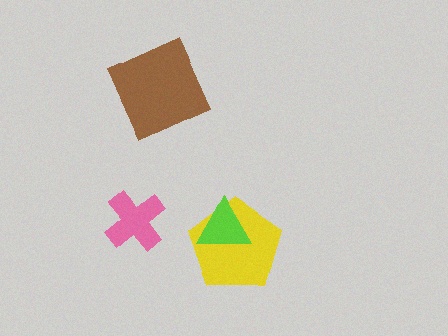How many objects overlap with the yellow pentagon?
1 object overlaps with the yellow pentagon.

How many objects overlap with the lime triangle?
1 object overlaps with the lime triangle.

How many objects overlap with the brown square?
0 objects overlap with the brown square.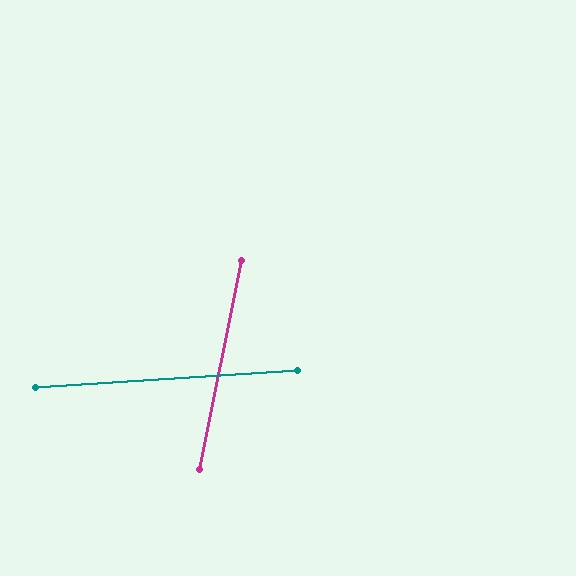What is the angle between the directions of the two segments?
Approximately 75 degrees.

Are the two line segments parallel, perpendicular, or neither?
Neither parallel nor perpendicular — they differ by about 75°.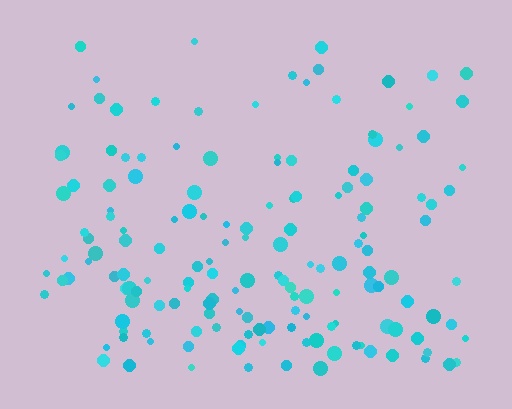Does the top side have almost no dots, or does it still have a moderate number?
Still a moderate number, just noticeably fewer than the bottom.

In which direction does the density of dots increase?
From top to bottom, with the bottom side densest.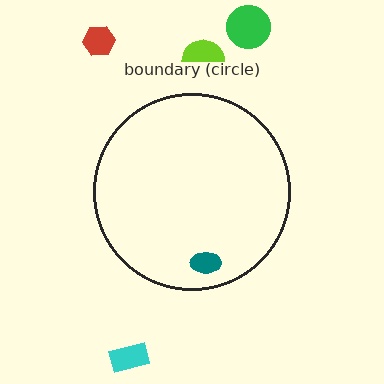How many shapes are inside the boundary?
1 inside, 4 outside.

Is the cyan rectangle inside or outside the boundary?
Outside.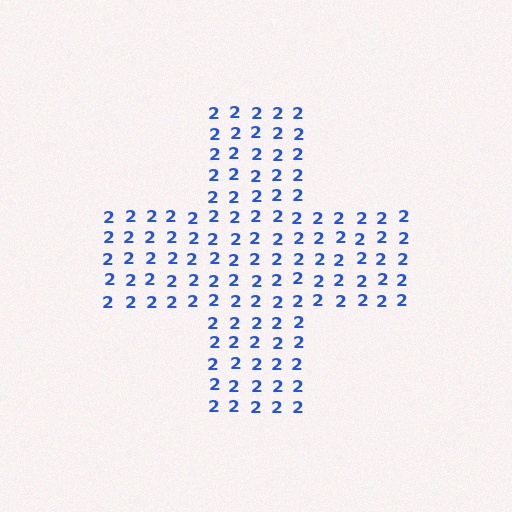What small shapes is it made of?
It is made of small digit 2's.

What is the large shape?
The large shape is a cross.